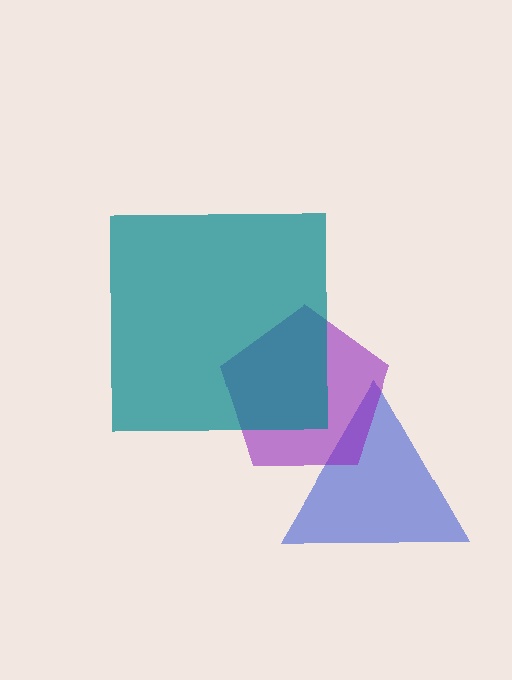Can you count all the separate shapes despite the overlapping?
Yes, there are 3 separate shapes.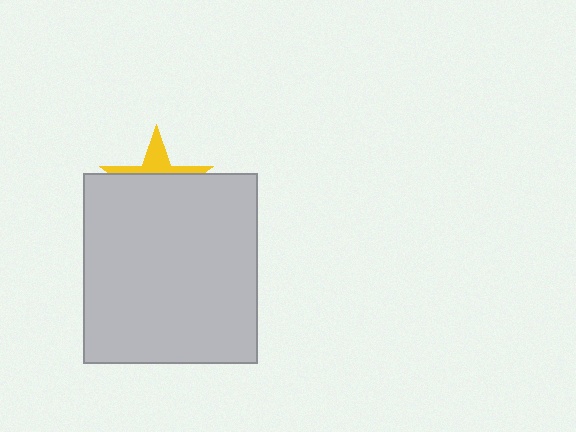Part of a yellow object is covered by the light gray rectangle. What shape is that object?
It is a star.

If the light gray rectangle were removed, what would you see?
You would see the complete yellow star.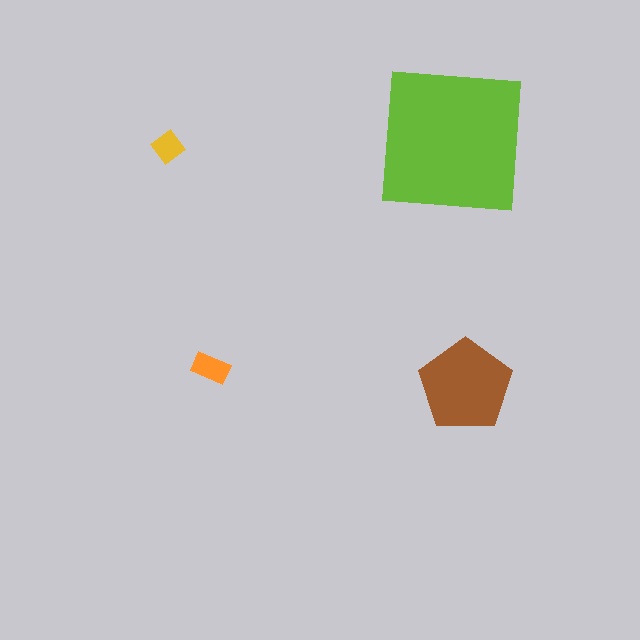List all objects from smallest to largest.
The yellow diamond, the orange rectangle, the brown pentagon, the lime square.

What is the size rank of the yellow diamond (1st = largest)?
4th.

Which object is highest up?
The lime square is topmost.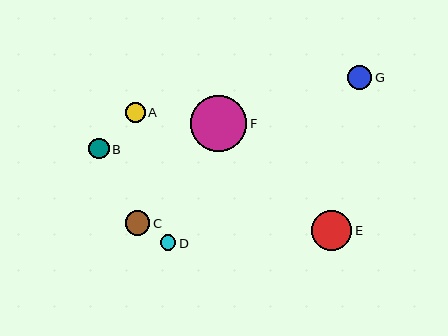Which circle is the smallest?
Circle D is the smallest with a size of approximately 16 pixels.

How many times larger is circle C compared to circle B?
Circle C is approximately 1.2 times the size of circle B.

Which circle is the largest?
Circle F is the largest with a size of approximately 56 pixels.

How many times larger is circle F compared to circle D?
Circle F is approximately 3.6 times the size of circle D.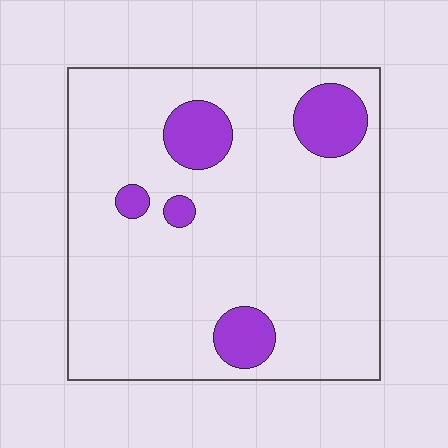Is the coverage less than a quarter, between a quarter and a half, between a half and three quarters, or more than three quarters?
Less than a quarter.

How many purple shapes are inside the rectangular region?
5.